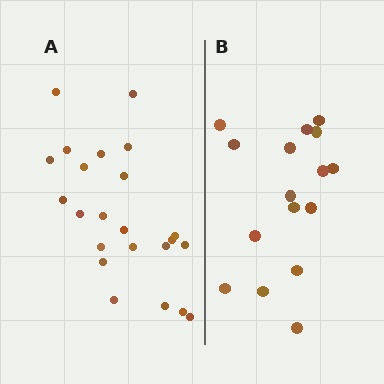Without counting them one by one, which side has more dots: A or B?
Region A (the left region) has more dots.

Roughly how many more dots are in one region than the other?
Region A has roughly 8 or so more dots than region B.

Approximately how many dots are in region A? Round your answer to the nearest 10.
About 20 dots. (The exact count is 23, which rounds to 20.)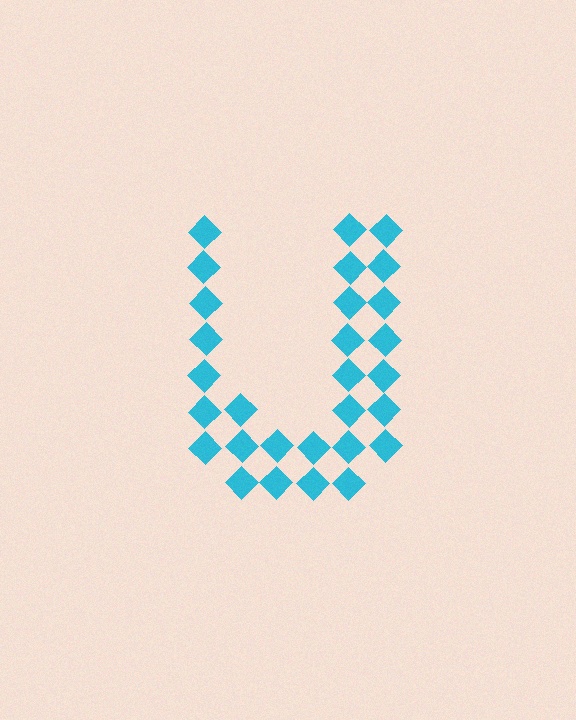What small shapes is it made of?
It is made of small diamonds.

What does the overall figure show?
The overall figure shows the letter U.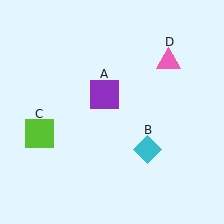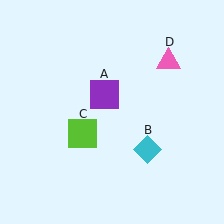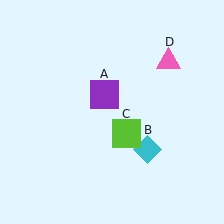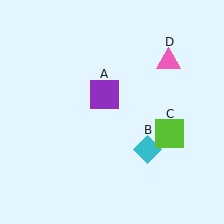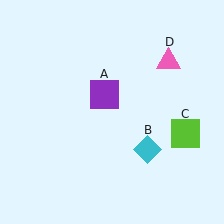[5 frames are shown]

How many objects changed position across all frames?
1 object changed position: lime square (object C).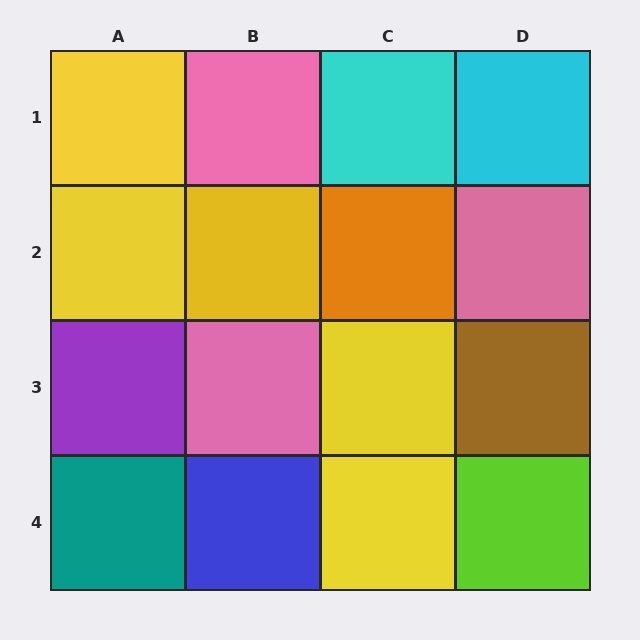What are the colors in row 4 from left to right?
Teal, blue, yellow, lime.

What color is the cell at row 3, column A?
Purple.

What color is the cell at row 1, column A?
Yellow.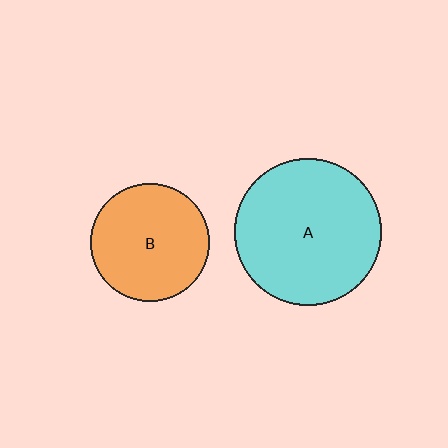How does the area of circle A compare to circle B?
Approximately 1.5 times.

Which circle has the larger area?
Circle A (cyan).